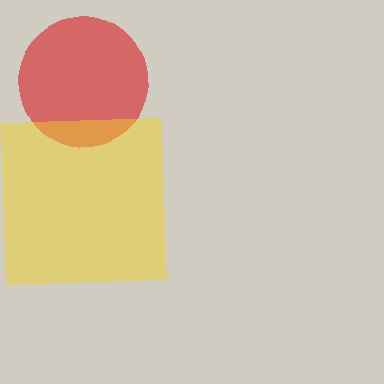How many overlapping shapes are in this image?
There are 2 overlapping shapes in the image.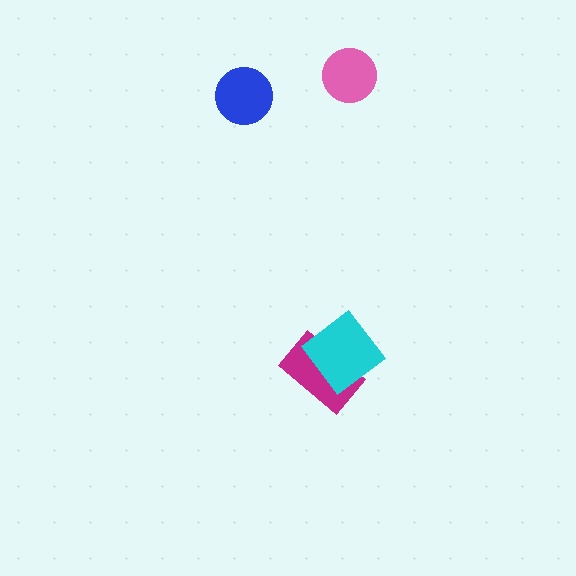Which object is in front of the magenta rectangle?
The cyan diamond is in front of the magenta rectangle.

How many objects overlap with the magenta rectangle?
1 object overlaps with the magenta rectangle.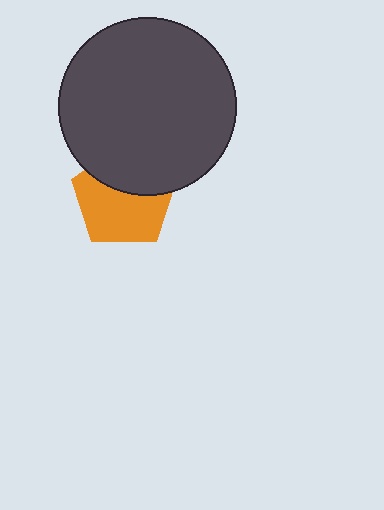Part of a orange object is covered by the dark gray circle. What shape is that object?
It is a pentagon.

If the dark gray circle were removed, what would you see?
You would see the complete orange pentagon.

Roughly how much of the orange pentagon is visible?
About half of it is visible (roughly 61%).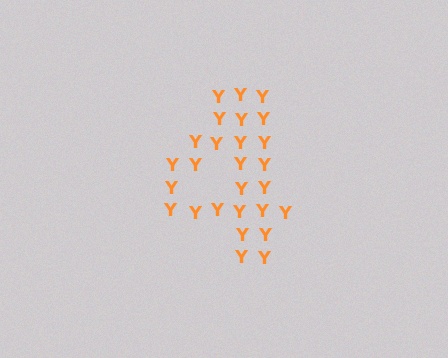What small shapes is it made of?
It is made of small letter Y's.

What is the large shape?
The large shape is the digit 4.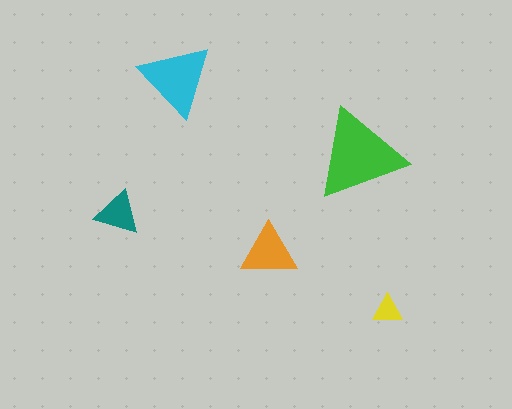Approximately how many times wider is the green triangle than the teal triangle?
About 2 times wider.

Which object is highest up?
The cyan triangle is topmost.